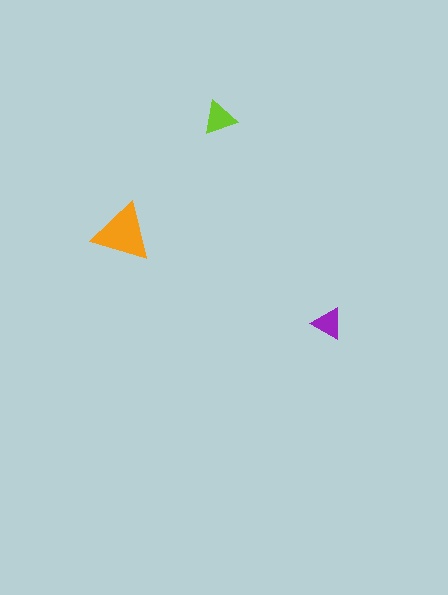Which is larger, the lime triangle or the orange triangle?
The orange one.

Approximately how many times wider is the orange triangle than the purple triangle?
About 2 times wider.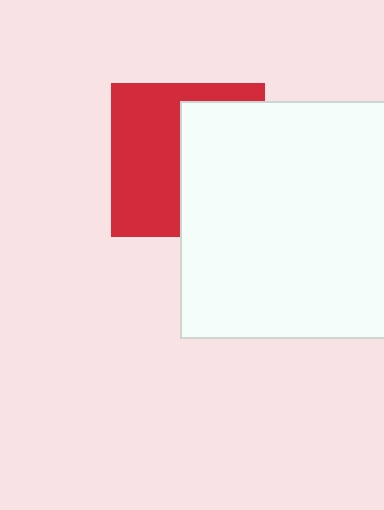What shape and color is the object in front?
The object in front is a white square.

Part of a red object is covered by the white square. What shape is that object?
It is a square.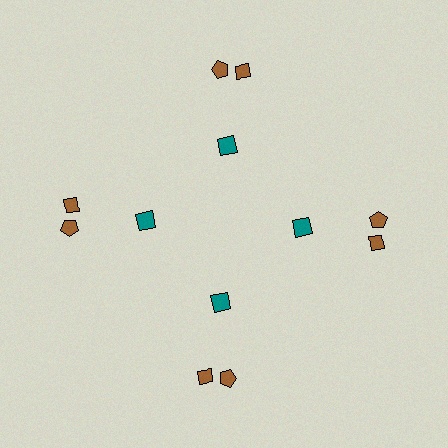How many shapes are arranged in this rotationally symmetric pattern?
There are 12 shapes, arranged in 4 groups of 3.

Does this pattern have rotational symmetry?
Yes, this pattern has 4-fold rotational symmetry. It looks the same after rotating 90 degrees around the center.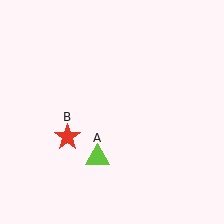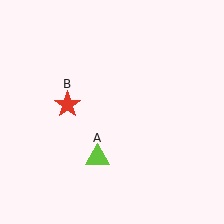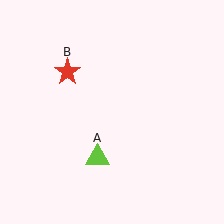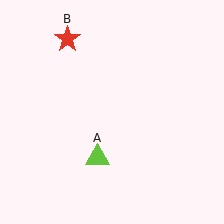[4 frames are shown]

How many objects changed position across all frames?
1 object changed position: red star (object B).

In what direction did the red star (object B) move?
The red star (object B) moved up.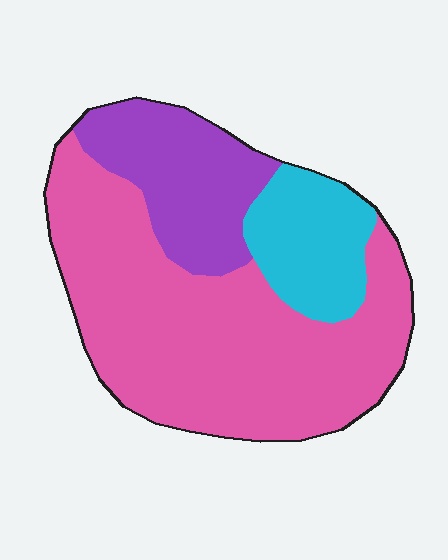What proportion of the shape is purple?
Purple takes up less than a quarter of the shape.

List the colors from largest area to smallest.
From largest to smallest: pink, purple, cyan.